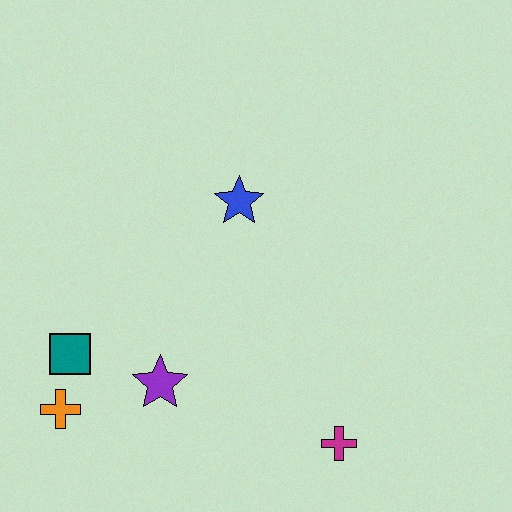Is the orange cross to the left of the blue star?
Yes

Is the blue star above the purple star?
Yes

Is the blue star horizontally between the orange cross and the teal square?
No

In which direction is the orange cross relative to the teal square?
The orange cross is below the teal square.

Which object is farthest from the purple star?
The blue star is farthest from the purple star.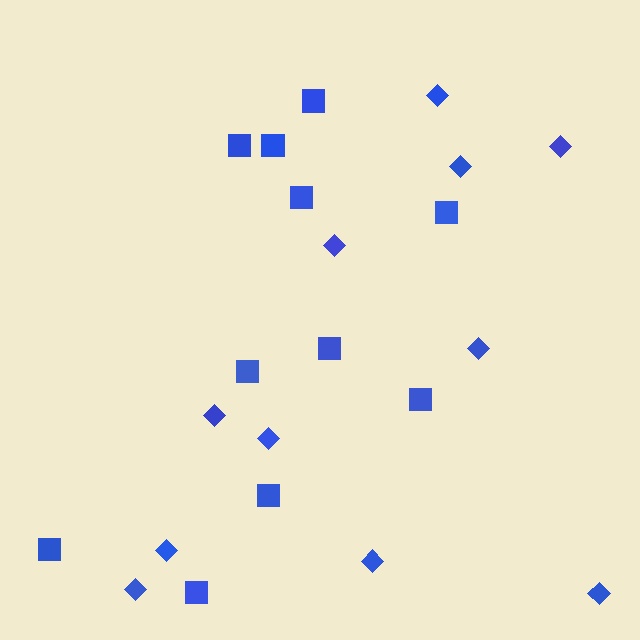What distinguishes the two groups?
There are 2 groups: one group of squares (11) and one group of diamonds (11).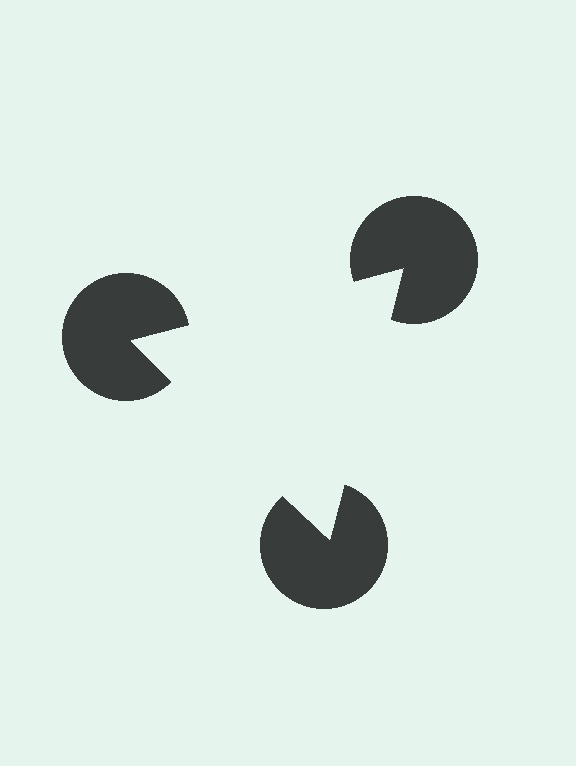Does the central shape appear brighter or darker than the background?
It typically appears slightly brighter than the background, even though no actual brightness change is drawn.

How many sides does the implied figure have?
3 sides.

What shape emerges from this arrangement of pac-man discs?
An illusory triangle — its edges are inferred from the aligned wedge cuts in the pac-man discs, not physically drawn.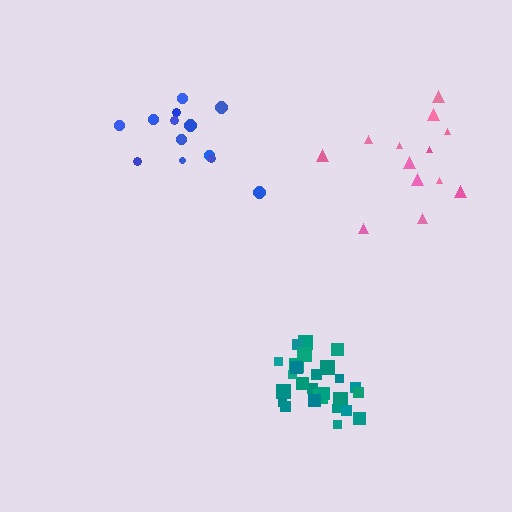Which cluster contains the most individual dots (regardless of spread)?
Teal (26).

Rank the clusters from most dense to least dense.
teal, pink, blue.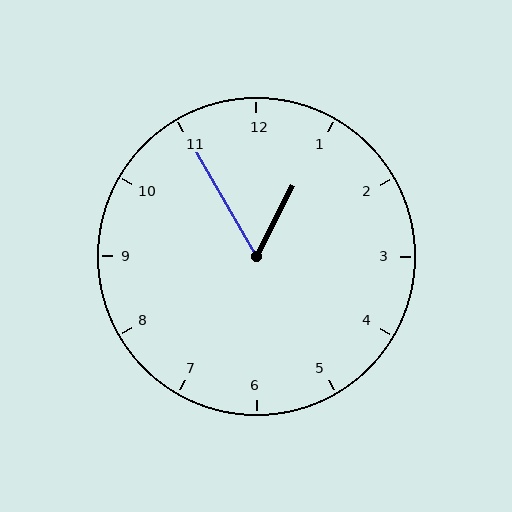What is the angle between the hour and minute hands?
Approximately 58 degrees.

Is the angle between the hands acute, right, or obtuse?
It is acute.